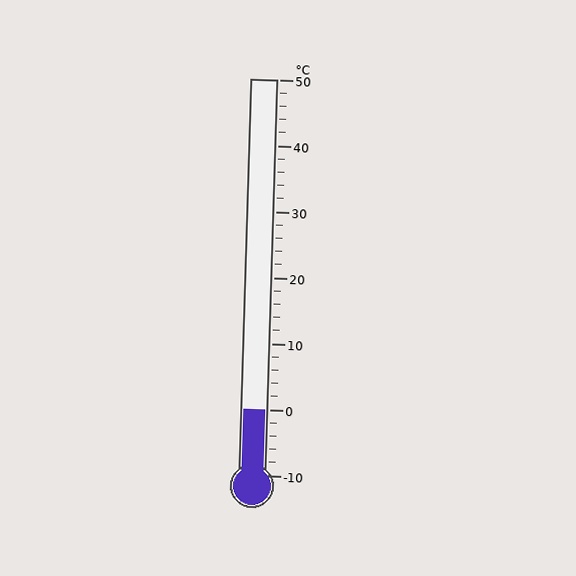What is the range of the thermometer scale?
The thermometer scale ranges from -10°C to 50°C.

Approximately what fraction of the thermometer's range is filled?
The thermometer is filled to approximately 15% of its range.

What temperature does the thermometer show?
The thermometer shows approximately 0°C.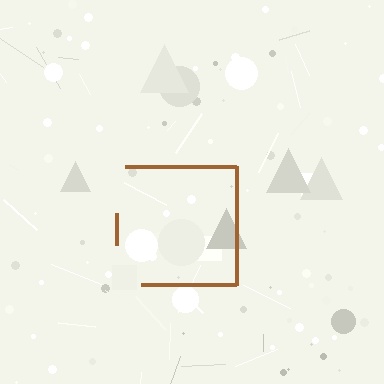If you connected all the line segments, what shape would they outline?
They would outline a square.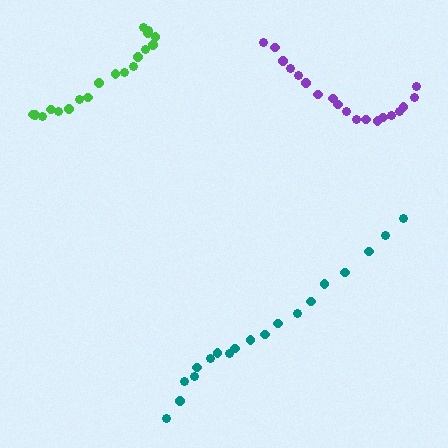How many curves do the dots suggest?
There are 3 distinct paths.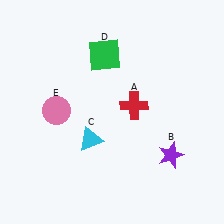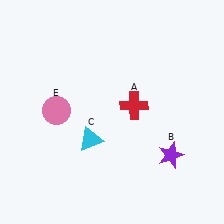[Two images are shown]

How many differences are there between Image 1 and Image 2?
There is 1 difference between the two images.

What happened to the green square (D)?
The green square (D) was removed in Image 2. It was in the top-left area of Image 1.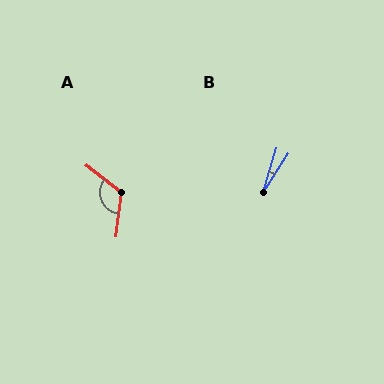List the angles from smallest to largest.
B (15°), A (121°).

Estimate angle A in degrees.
Approximately 121 degrees.